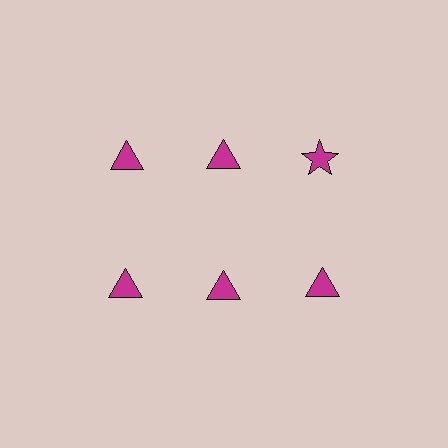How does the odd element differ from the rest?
It has a different shape: star instead of triangle.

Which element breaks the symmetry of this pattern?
The magenta star in the top row, center column breaks the symmetry. All other shapes are magenta triangles.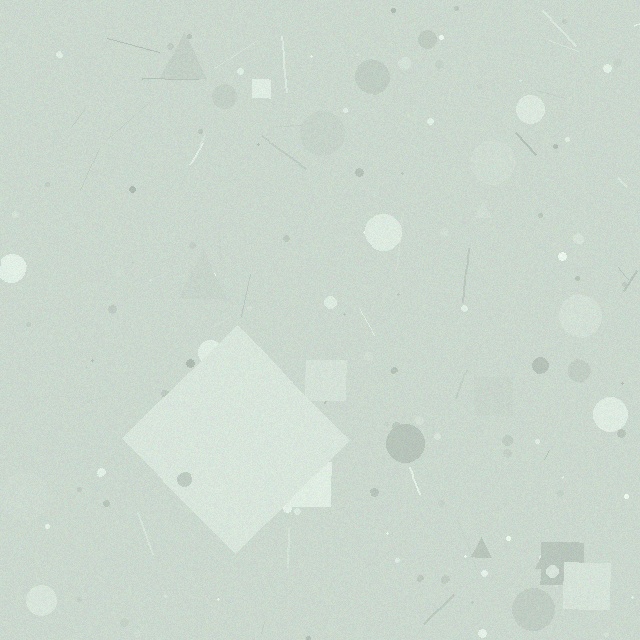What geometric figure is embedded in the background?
A diamond is embedded in the background.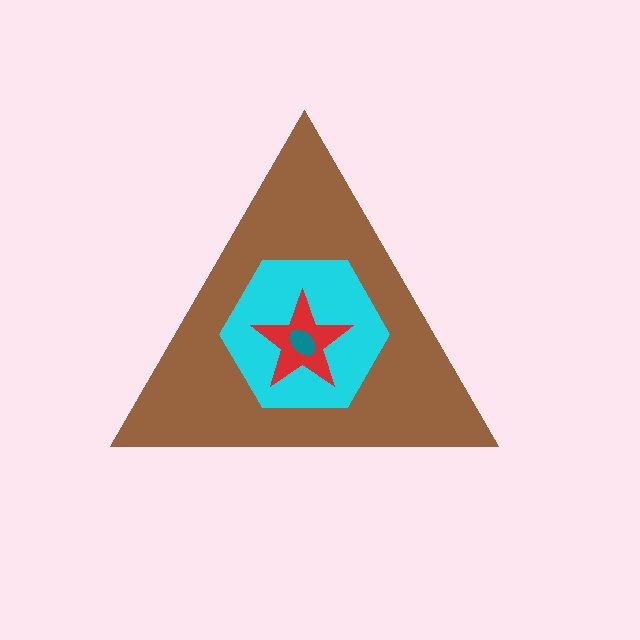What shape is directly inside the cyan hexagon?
The red star.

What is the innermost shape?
The teal ellipse.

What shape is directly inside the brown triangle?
The cyan hexagon.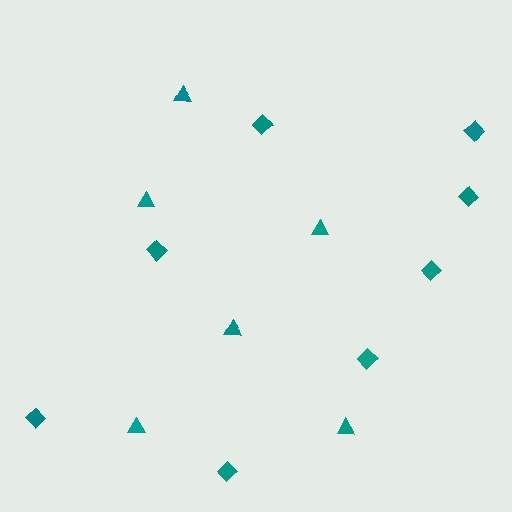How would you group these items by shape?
There are 2 groups: one group of triangles (6) and one group of diamonds (8).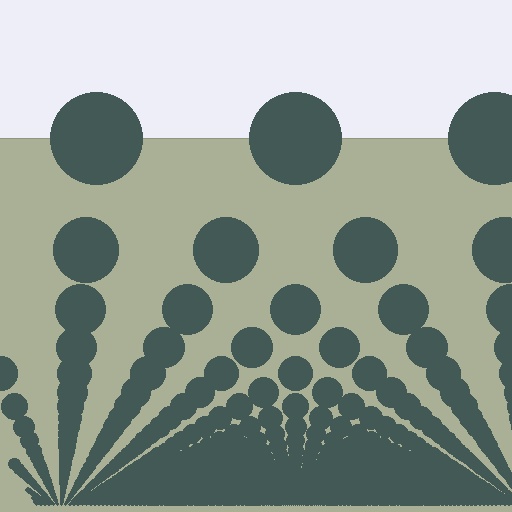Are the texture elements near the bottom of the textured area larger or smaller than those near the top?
Smaller. The gradient is inverted — elements near the bottom are smaller and denser.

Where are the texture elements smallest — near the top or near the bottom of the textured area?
Near the bottom.